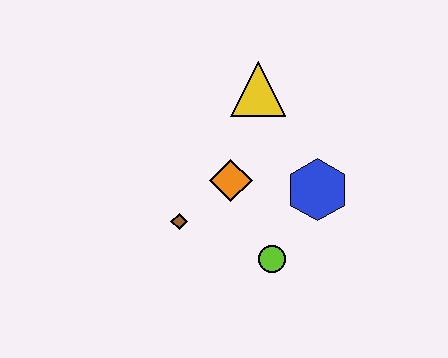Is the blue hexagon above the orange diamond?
No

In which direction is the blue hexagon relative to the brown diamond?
The blue hexagon is to the right of the brown diamond.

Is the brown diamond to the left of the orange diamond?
Yes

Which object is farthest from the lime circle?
The yellow triangle is farthest from the lime circle.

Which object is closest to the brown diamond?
The orange diamond is closest to the brown diamond.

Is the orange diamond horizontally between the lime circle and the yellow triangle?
No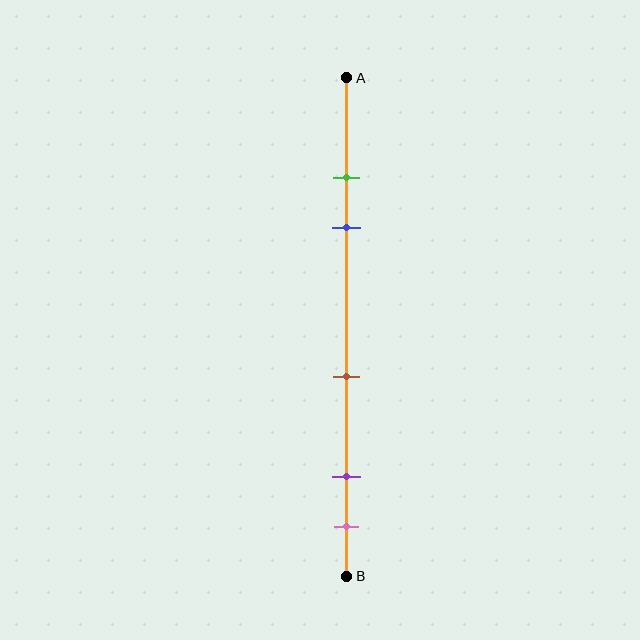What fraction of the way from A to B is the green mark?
The green mark is approximately 20% (0.2) of the way from A to B.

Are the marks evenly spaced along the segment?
No, the marks are not evenly spaced.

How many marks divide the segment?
There are 5 marks dividing the segment.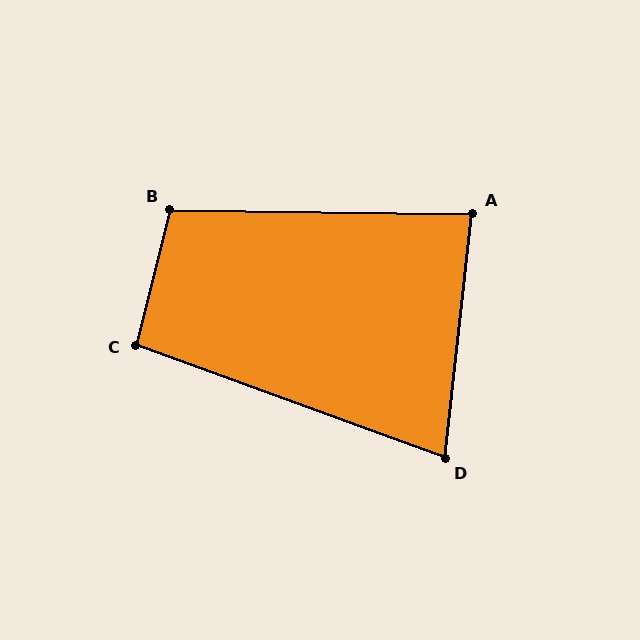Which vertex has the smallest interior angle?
D, at approximately 76 degrees.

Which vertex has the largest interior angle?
B, at approximately 104 degrees.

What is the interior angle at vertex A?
Approximately 84 degrees (acute).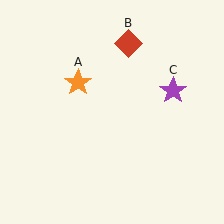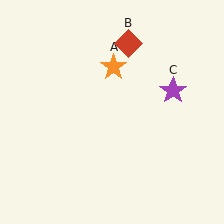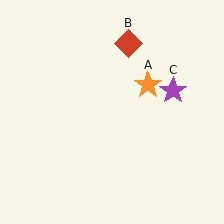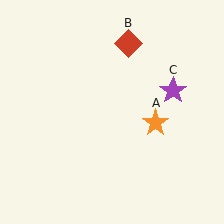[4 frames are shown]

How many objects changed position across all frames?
1 object changed position: orange star (object A).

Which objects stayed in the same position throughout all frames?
Red diamond (object B) and purple star (object C) remained stationary.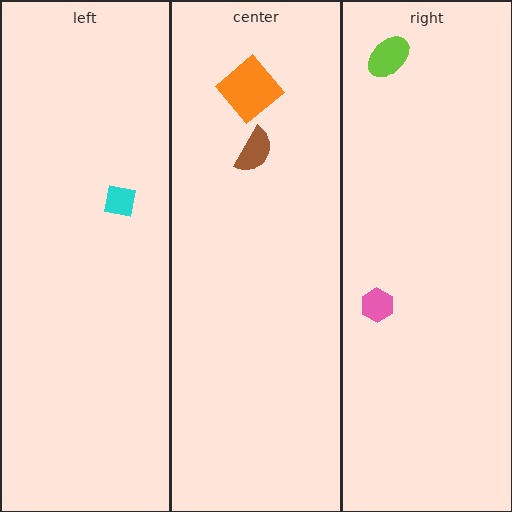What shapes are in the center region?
The brown semicircle, the orange diamond.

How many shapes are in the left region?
1.